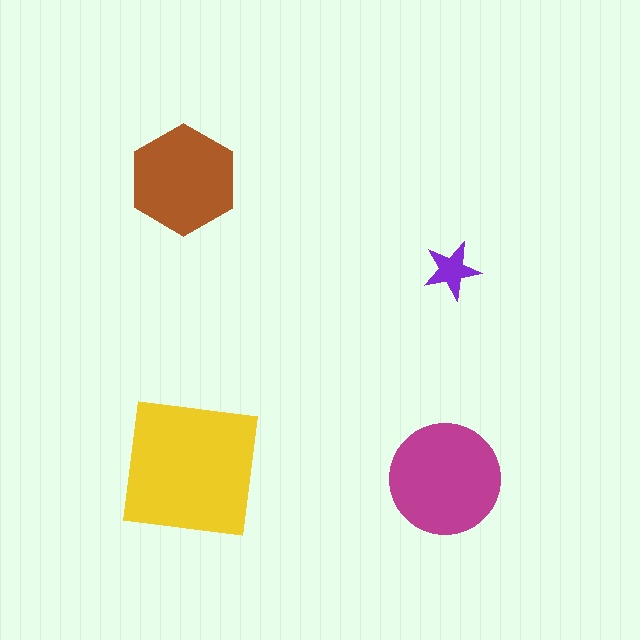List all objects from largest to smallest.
The yellow square, the magenta circle, the brown hexagon, the purple star.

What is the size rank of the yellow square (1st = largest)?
1st.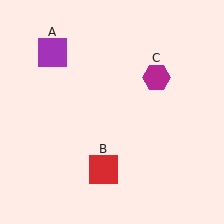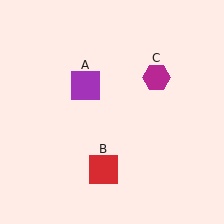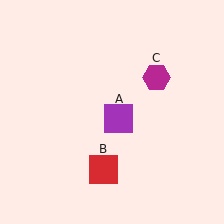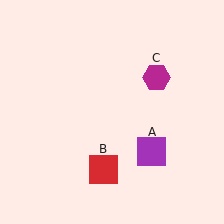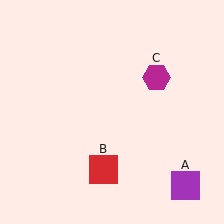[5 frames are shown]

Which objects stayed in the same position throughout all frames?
Red square (object B) and magenta hexagon (object C) remained stationary.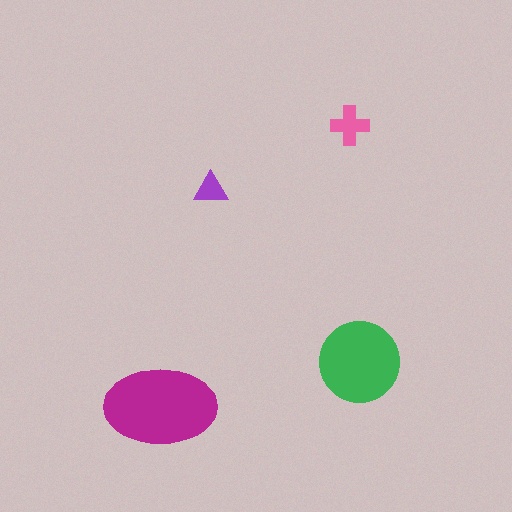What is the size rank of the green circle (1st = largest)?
2nd.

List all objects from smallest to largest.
The purple triangle, the pink cross, the green circle, the magenta ellipse.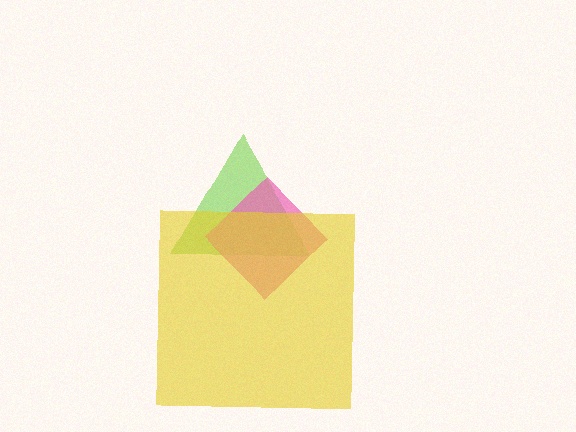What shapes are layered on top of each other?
The layered shapes are: a lime triangle, a pink diamond, a yellow square.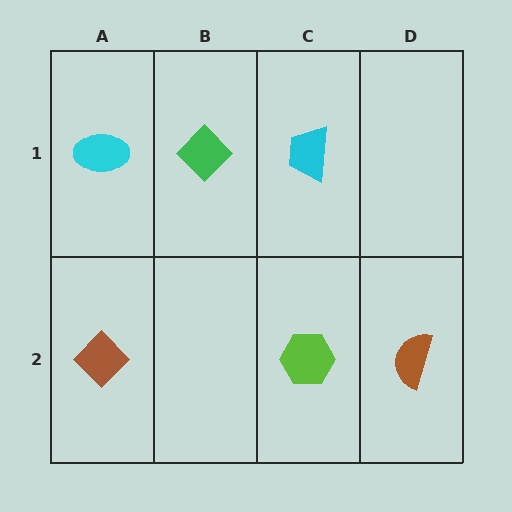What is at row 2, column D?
A brown semicircle.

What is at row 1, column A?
A cyan ellipse.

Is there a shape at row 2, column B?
No, that cell is empty.